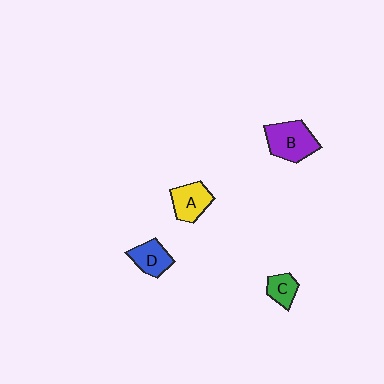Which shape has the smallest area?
Shape C (green).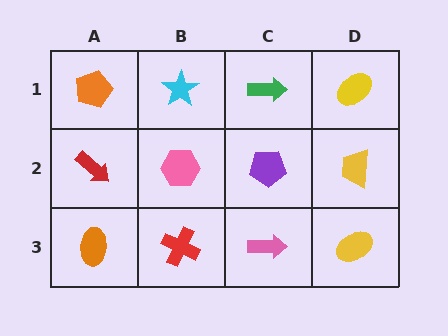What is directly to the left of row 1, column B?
An orange pentagon.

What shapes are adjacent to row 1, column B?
A pink hexagon (row 2, column B), an orange pentagon (row 1, column A), a green arrow (row 1, column C).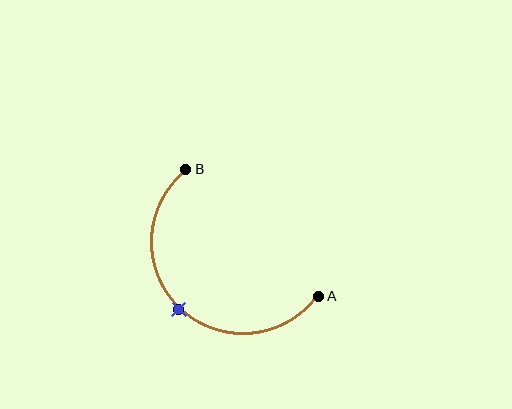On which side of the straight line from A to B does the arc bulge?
The arc bulges below and to the left of the straight line connecting A and B.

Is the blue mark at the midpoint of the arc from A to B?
Yes. The blue mark lies on the arc at equal arc-length from both A and B — it is the arc midpoint.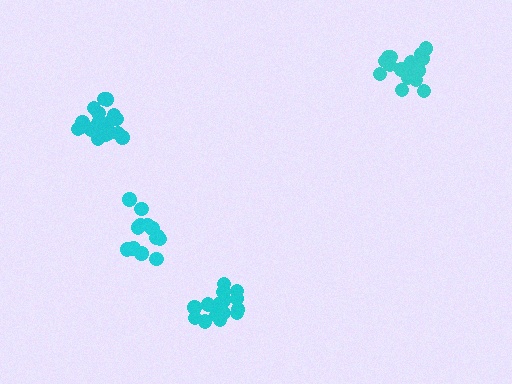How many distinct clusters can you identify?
There are 4 distinct clusters.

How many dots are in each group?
Group 1: 13 dots, Group 2: 19 dots, Group 3: 15 dots, Group 4: 18 dots (65 total).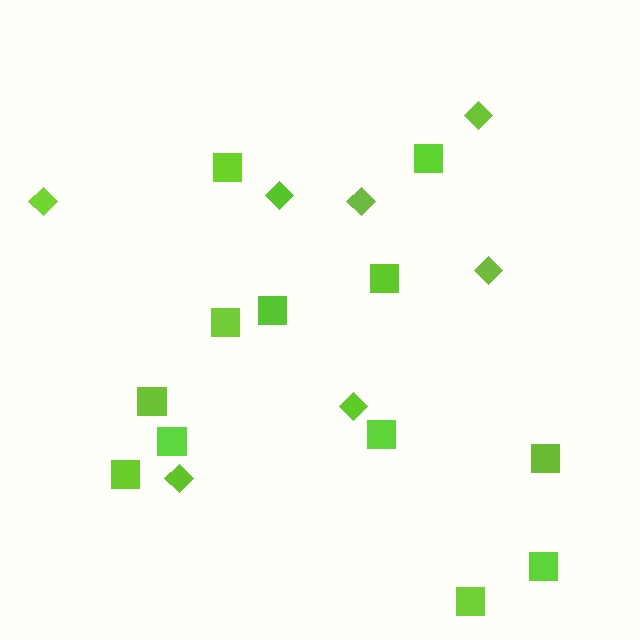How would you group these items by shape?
There are 2 groups: one group of squares (12) and one group of diamonds (7).